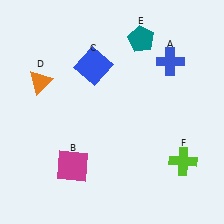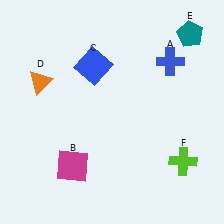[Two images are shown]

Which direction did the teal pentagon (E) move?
The teal pentagon (E) moved right.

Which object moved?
The teal pentagon (E) moved right.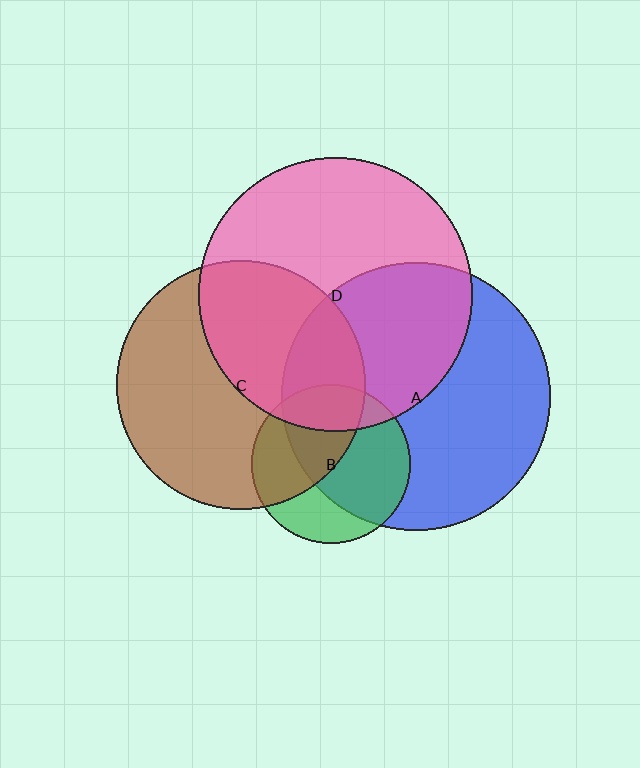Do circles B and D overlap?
Yes.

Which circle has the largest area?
Circle D (pink).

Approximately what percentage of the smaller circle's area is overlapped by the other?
Approximately 20%.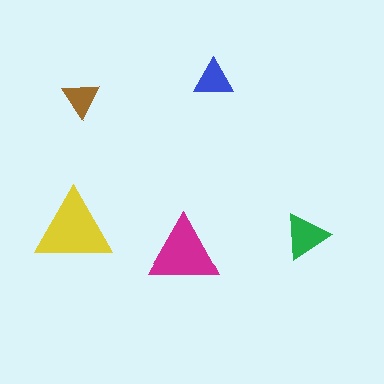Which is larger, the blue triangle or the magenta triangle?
The magenta one.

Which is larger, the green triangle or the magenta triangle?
The magenta one.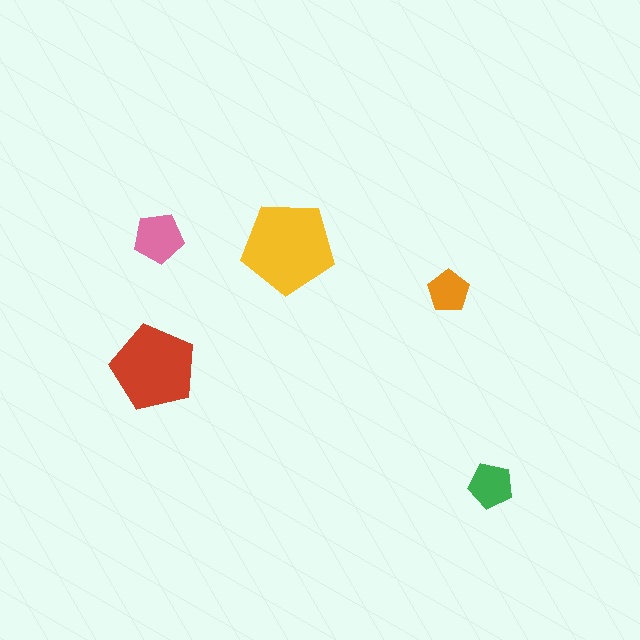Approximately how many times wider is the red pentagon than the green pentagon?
About 2 times wider.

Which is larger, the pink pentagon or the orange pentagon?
The pink one.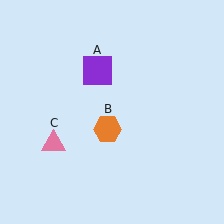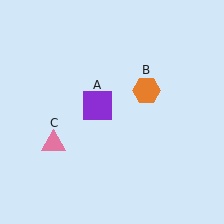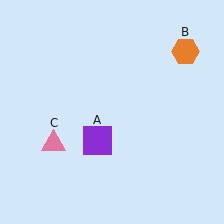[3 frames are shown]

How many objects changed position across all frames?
2 objects changed position: purple square (object A), orange hexagon (object B).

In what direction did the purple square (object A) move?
The purple square (object A) moved down.